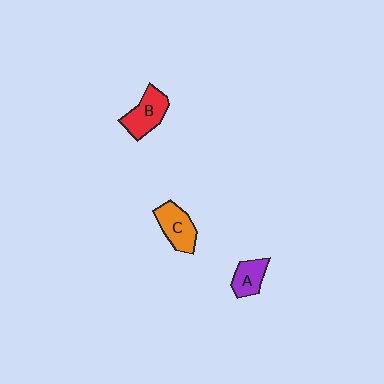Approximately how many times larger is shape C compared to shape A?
Approximately 1.3 times.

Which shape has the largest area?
Shape B (red).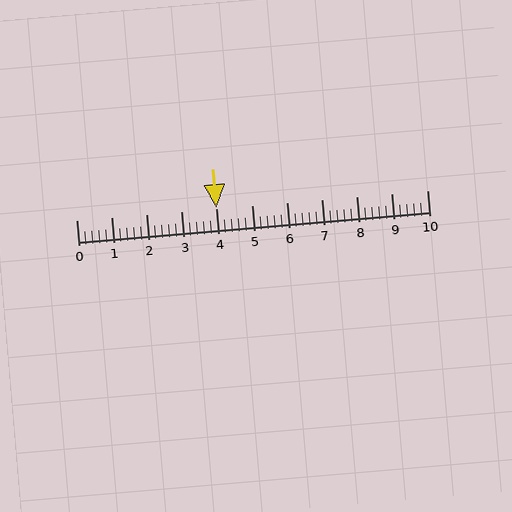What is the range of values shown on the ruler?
The ruler shows values from 0 to 10.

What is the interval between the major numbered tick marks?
The major tick marks are spaced 1 units apart.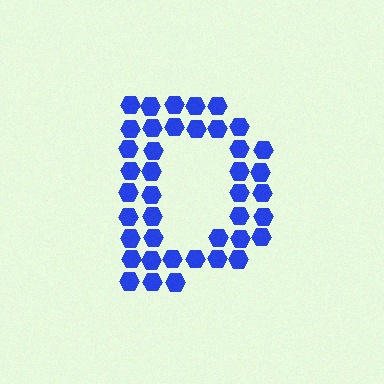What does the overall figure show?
The overall figure shows the letter D.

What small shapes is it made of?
It is made of small hexagons.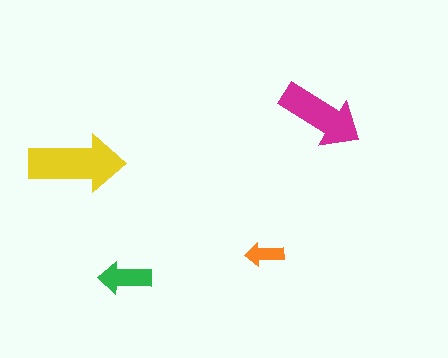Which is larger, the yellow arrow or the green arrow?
The yellow one.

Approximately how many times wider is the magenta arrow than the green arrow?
About 1.5 times wider.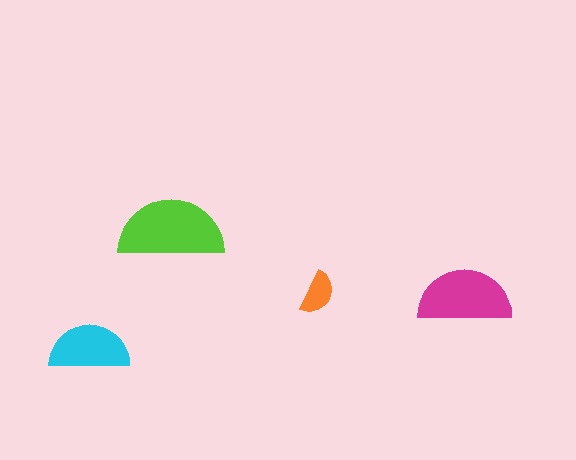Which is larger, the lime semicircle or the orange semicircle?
The lime one.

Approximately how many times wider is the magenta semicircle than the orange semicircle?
About 2 times wider.